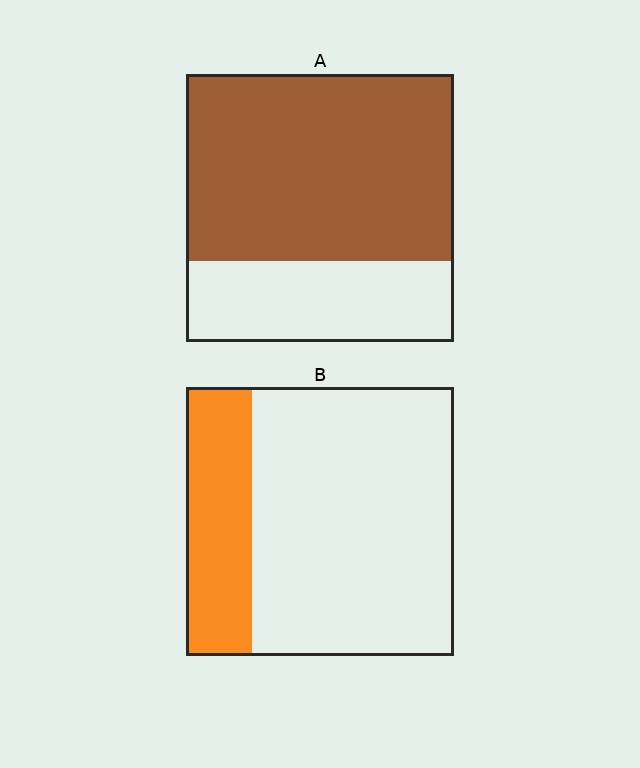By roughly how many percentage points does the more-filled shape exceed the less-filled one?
By roughly 45 percentage points (A over B).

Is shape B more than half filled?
No.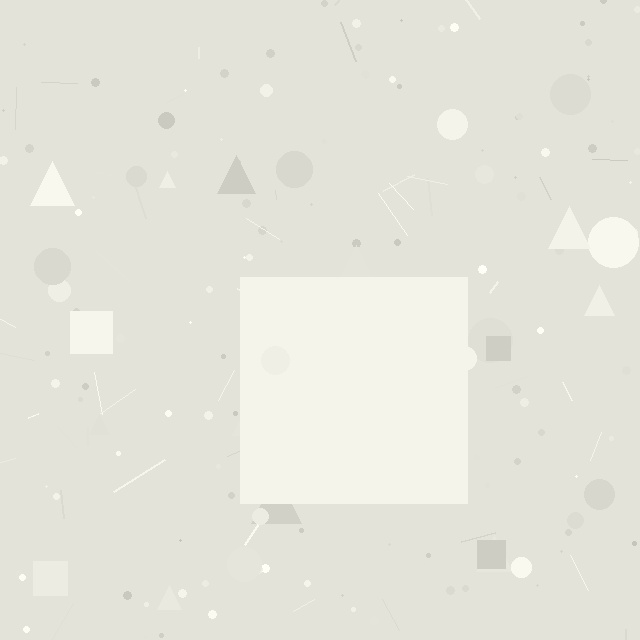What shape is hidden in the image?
A square is hidden in the image.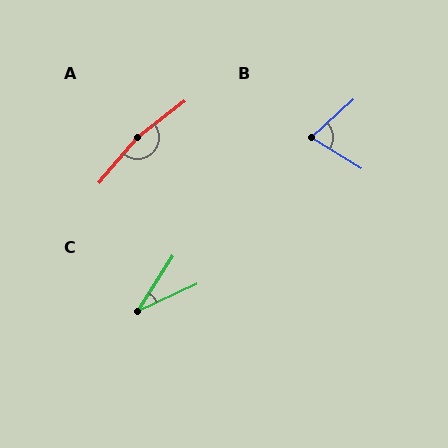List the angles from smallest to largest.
C (32°), B (73°), A (168°).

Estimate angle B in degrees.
Approximately 73 degrees.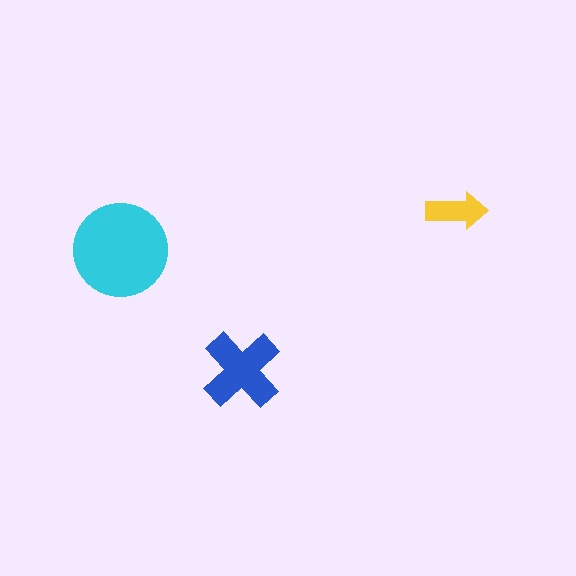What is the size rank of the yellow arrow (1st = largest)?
3rd.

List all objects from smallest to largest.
The yellow arrow, the blue cross, the cyan circle.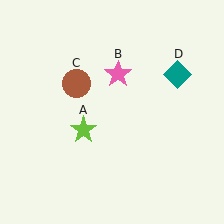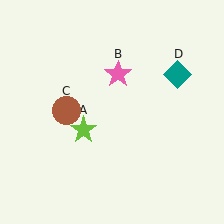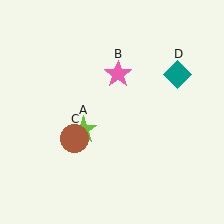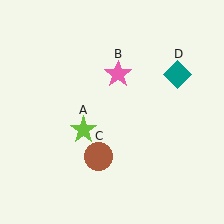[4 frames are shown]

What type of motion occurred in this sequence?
The brown circle (object C) rotated counterclockwise around the center of the scene.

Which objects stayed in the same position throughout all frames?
Lime star (object A) and pink star (object B) and teal diamond (object D) remained stationary.